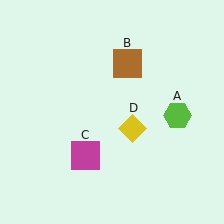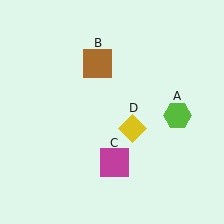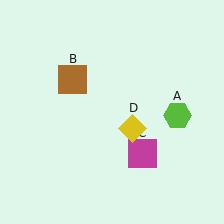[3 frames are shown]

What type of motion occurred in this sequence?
The brown square (object B), magenta square (object C) rotated counterclockwise around the center of the scene.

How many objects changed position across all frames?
2 objects changed position: brown square (object B), magenta square (object C).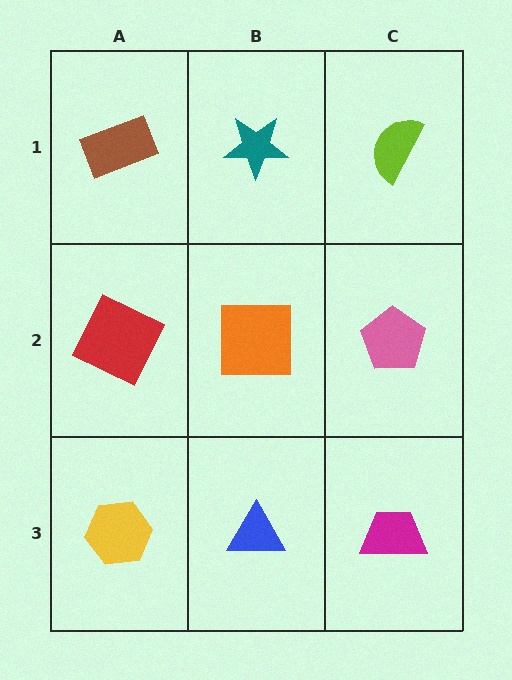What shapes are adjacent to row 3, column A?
A red square (row 2, column A), a blue triangle (row 3, column B).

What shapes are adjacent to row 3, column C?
A pink pentagon (row 2, column C), a blue triangle (row 3, column B).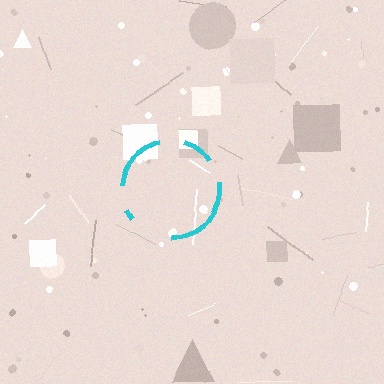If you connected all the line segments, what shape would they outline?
They would outline a circle.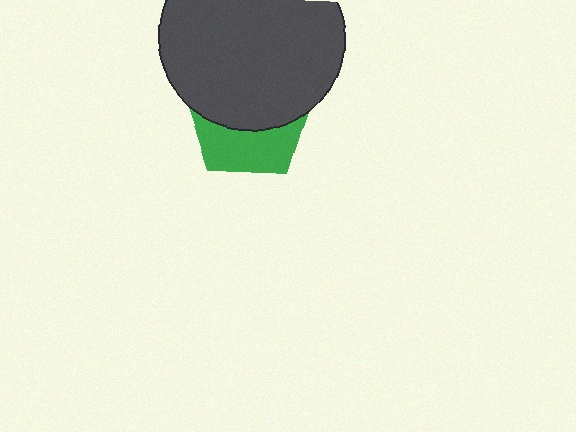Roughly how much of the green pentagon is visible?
A small part of it is visible (roughly 41%).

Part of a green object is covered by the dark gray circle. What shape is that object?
It is a pentagon.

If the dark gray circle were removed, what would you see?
You would see the complete green pentagon.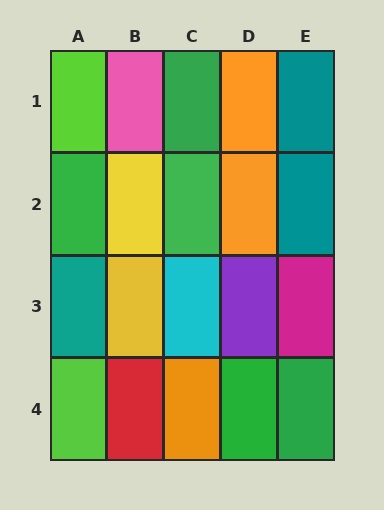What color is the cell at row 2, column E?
Teal.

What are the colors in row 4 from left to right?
Lime, red, orange, green, green.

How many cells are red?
1 cell is red.